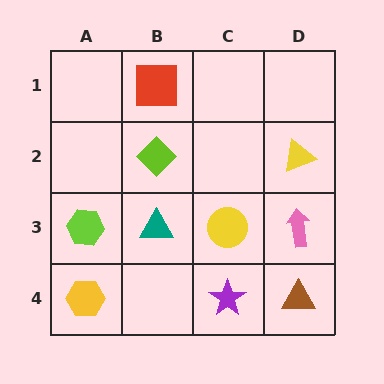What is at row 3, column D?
A pink arrow.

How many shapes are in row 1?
1 shape.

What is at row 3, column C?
A yellow circle.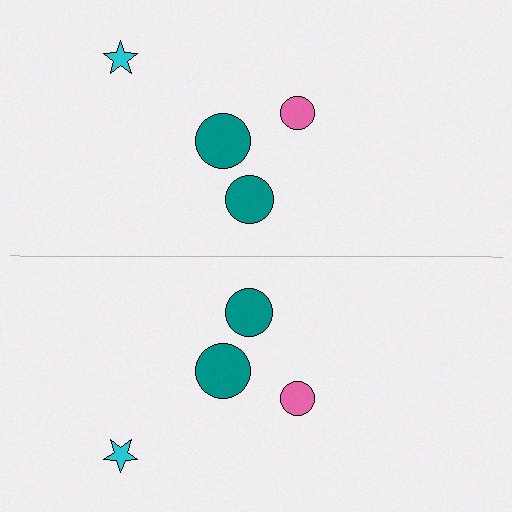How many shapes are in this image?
There are 8 shapes in this image.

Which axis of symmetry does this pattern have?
The pattern has a horizontal axis of symmetry running through the center of the image.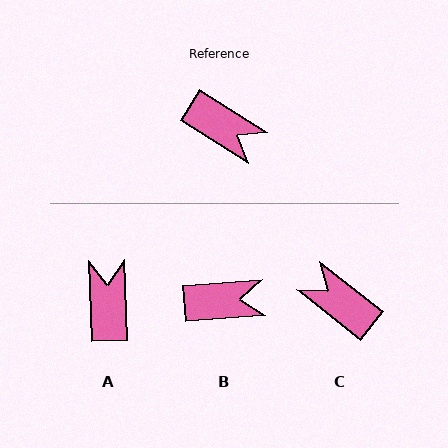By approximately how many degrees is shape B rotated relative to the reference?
Approximately 37 degrees counter-clockwise.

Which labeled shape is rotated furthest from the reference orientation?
C, about 174 degrees away.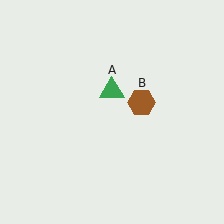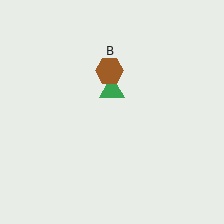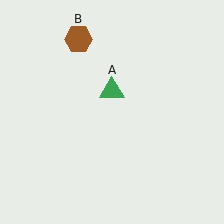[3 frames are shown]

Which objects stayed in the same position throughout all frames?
Green triangle (object A) remained stationary.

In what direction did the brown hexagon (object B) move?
The brown hexagon (object B) moved up and to the left.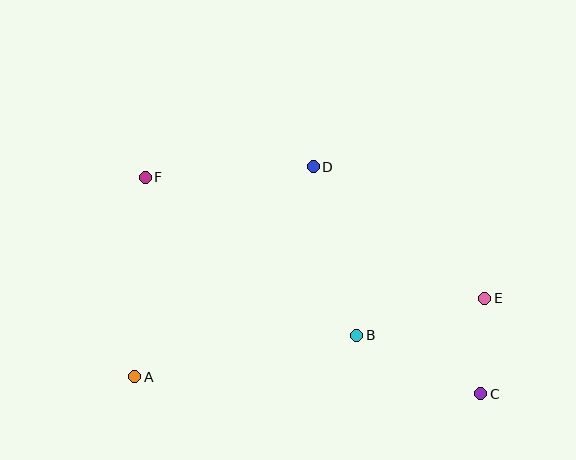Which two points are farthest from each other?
Points C and F are farthest from each other.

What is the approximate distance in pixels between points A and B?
The distance between A and B is approximately 226 pixels.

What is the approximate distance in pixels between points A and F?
The distance between A and F is approximately 200 pixels.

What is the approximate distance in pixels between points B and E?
The distance between B and E is approximately 133 pixels.